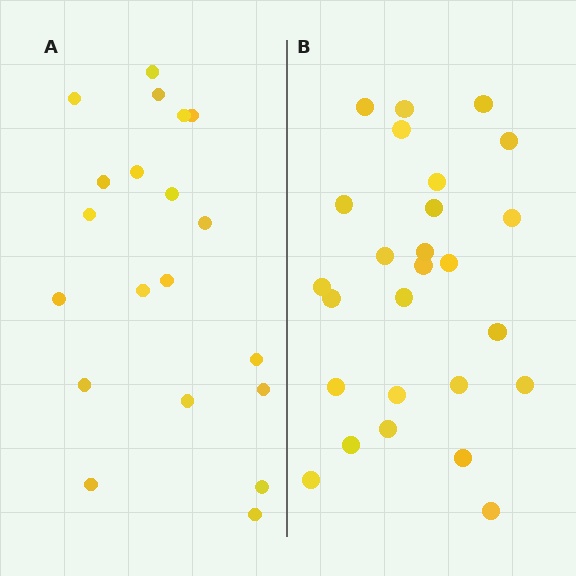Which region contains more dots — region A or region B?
Region B (the right region) has more dots.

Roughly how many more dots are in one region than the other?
Region B has about 6 more dots than region A.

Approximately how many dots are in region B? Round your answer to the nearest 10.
About 30 dots. (The exact count is 26, which rounds to 30.)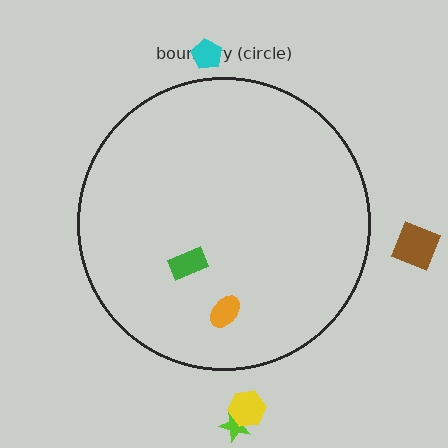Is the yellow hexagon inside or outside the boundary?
Outside.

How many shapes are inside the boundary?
2 inside, 4 outside.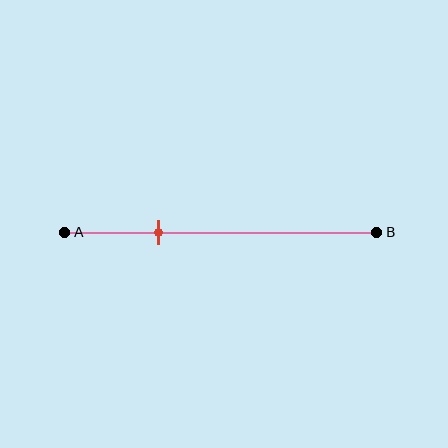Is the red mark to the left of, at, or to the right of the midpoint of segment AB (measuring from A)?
The red mark is to the left of the midpoint of segment AB.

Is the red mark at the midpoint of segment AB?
No, the mark is at about 30% from A, not at the 50% midpoint.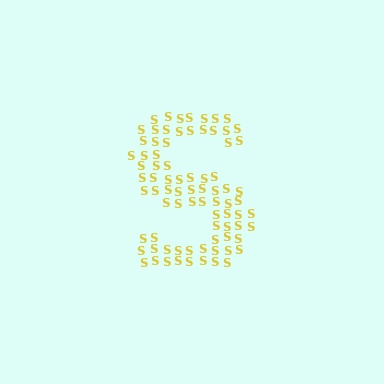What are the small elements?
The small elements are letter S's.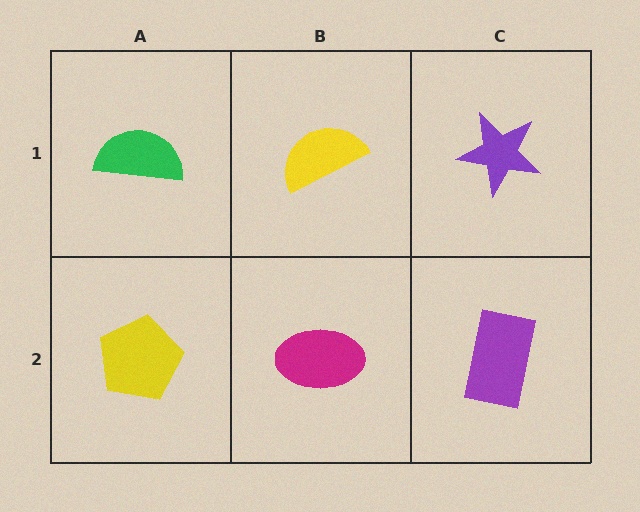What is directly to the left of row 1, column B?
A green semicircle.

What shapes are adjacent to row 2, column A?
A green semicircle (row 1, column A), a magenta ellipse (row 2, column B).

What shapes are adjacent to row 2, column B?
A yellow semicircle (row 1, column B), a yellow pentagon (row 2, column A), a purple rectangle (row 2, column C).